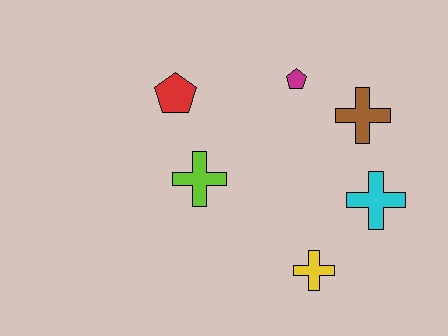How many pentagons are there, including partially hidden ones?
There are 2 pentagons.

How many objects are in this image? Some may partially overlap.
There are 6 objects.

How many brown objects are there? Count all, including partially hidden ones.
There is 1 brown object.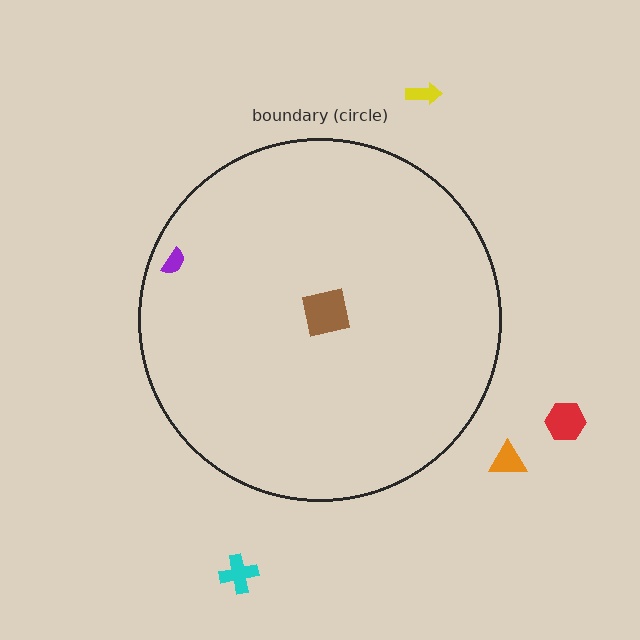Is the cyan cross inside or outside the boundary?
Outside.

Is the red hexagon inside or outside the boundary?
Outside.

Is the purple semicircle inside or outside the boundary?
Inside.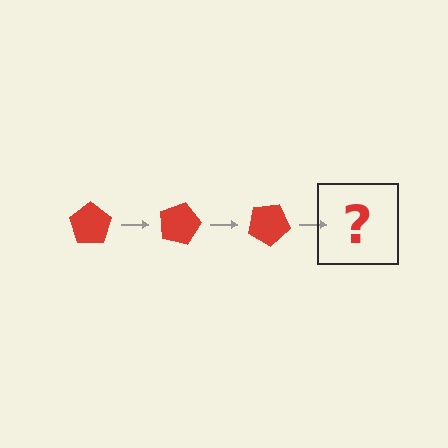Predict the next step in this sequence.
The next step is a red pentagon rotated 45 degrees.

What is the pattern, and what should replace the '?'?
The pattern is that the pentagon rotates 15 degrees each step. The '?' should be a red pentagon rotated 45 degrees.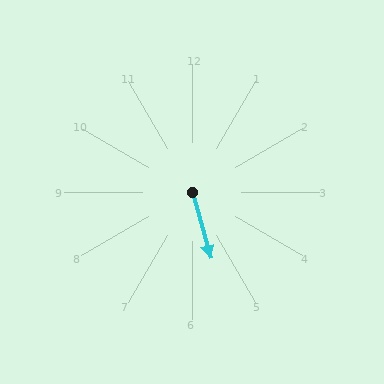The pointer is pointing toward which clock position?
Roughly 5 o'clock.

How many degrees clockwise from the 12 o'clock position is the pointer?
Approximately 164 degrees.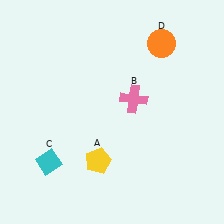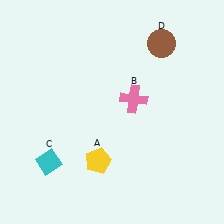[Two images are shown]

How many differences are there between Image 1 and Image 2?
There is 1 difference between the two images.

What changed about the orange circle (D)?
In Image 1, D is orange. In Image 2, it changed to brown.